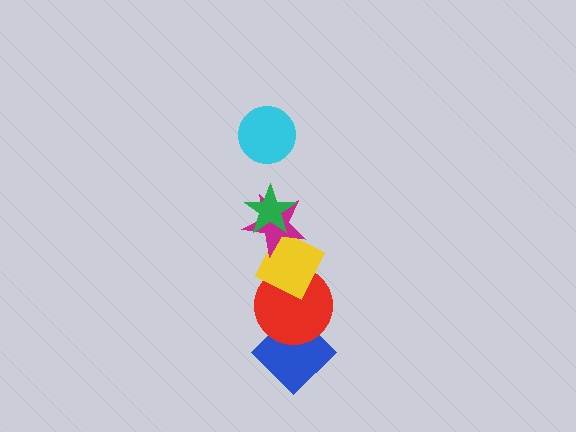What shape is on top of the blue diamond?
The red circle is on top of the blue diamond.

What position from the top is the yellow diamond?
The yellow diamond is 4th from the top.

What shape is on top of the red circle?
The yellow diamond is on top of the red circle.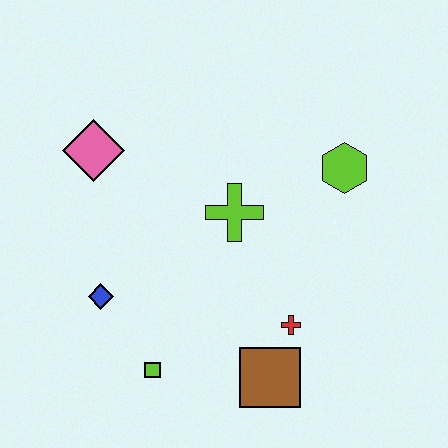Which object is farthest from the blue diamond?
The lime hexagon is farthest from the blue diamond.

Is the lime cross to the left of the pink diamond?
No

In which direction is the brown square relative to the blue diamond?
The brown square is to the right of the blue diamond.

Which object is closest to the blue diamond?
The lime square is closest to the blue diamond.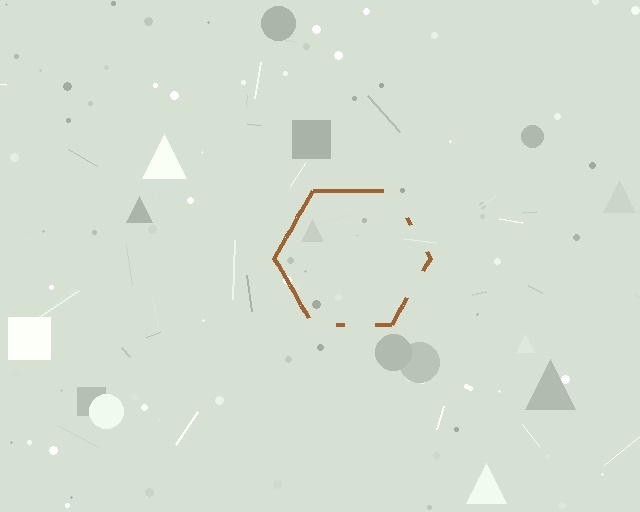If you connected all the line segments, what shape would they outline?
They would outline a hexagon.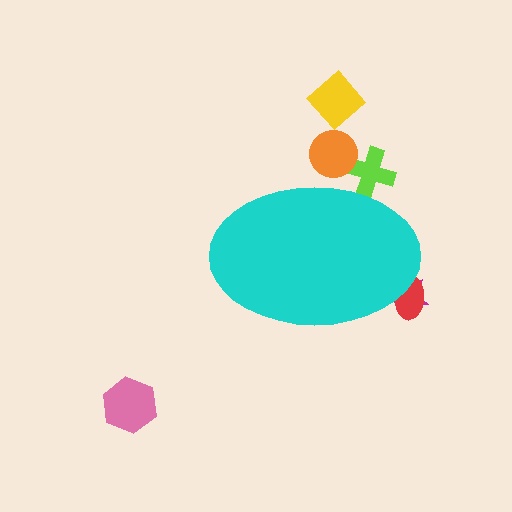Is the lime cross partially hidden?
Yes, the lime cross is partially hidden behind the cyan ellipse.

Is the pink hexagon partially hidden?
No, the pink hexagon is fully visible.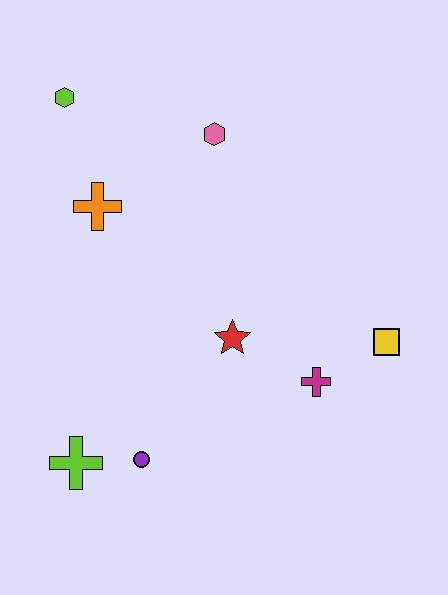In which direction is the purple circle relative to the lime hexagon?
The purple circle is below the lime hexagon.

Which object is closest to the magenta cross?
The yellow square is closest to the magenta cross.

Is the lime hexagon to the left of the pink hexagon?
Yes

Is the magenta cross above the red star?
No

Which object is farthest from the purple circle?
The lime hexagon is farthest from the purple circle.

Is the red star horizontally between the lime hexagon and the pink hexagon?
No